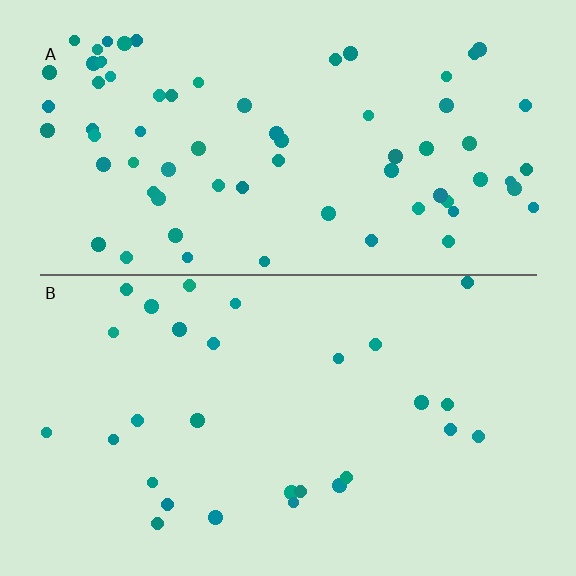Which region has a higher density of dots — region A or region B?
A (the top).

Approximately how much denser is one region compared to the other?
Approximately 2.5× — region A over region B.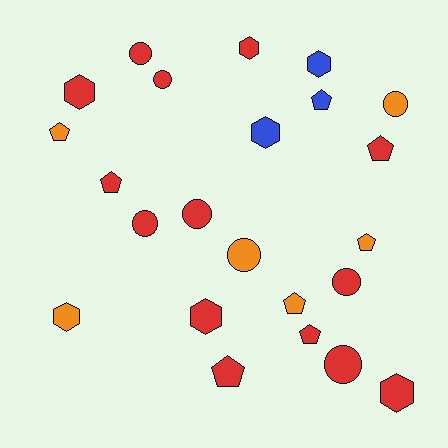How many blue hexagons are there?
There are 2 blue hexagons.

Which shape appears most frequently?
Circle, with 8 objects.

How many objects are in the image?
There are 23 objects.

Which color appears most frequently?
Red, with 14 objects.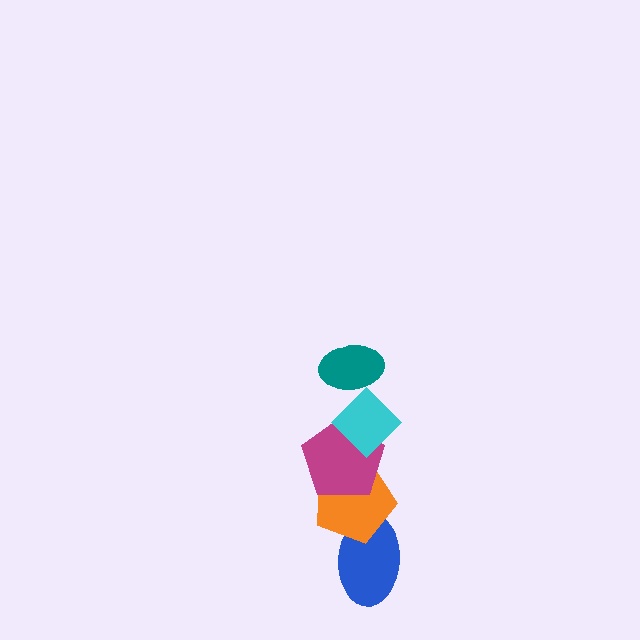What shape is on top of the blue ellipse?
The orange pentagon is on top of the blue ellipse.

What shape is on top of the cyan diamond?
The teal ellipse is on top of the cyan diamond.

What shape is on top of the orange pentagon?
The magenta pentagon is on top of the orange pentagon.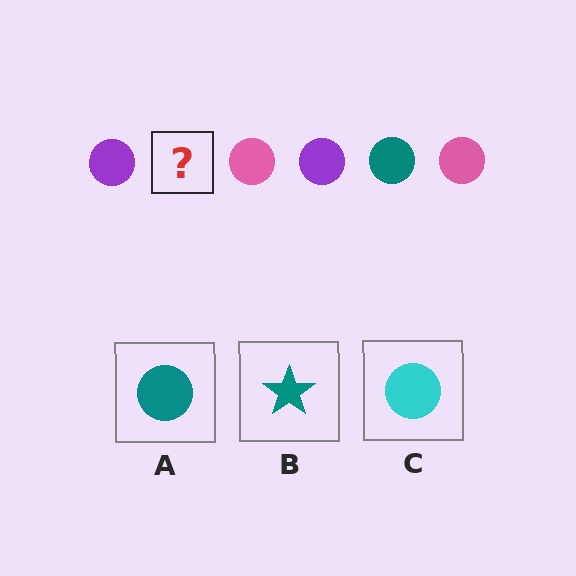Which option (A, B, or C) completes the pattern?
A.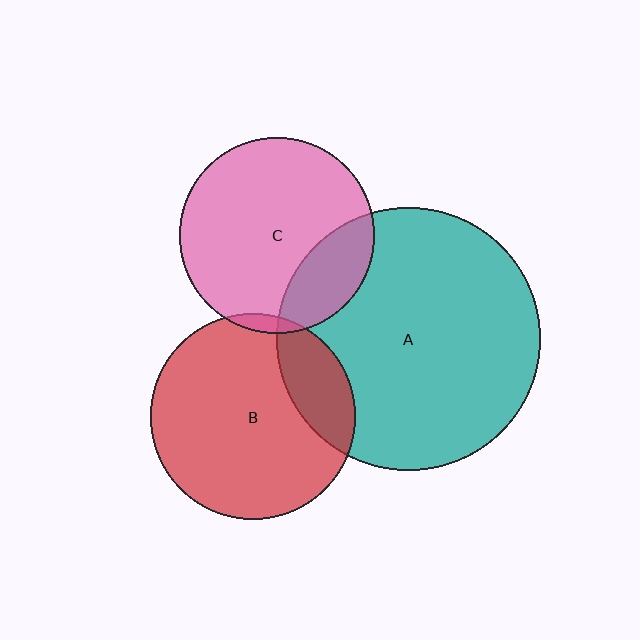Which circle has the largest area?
Circle A (teal).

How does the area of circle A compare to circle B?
Approximately 1.6 times.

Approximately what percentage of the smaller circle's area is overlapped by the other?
Approximately 5%.